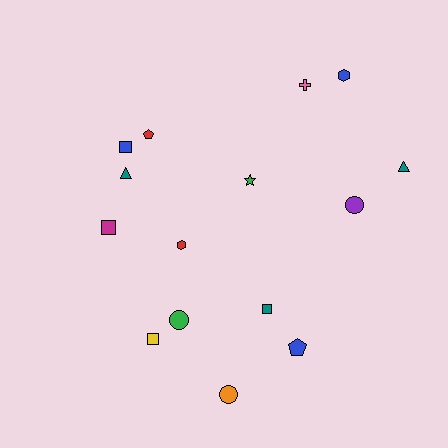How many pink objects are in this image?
There is 1 pink object.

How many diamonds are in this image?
There are no diamonds.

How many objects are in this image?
There are 15 objects.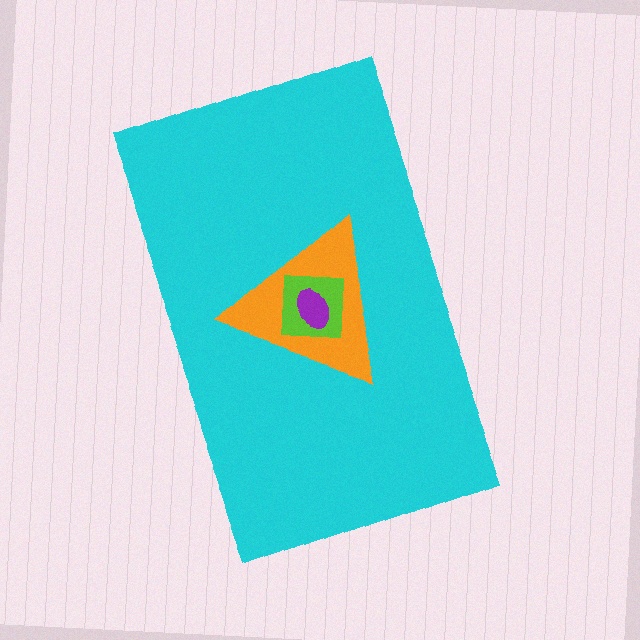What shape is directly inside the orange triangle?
The lime square.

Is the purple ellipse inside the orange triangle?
Yes.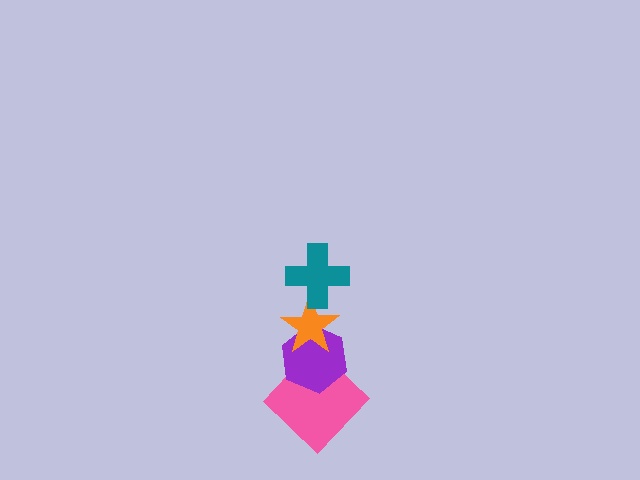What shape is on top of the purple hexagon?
The orange star is on top of the purple hexagon.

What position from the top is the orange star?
The orange star is 2nd from the top.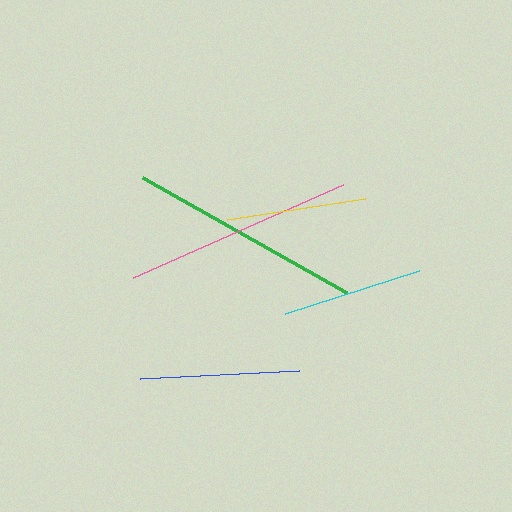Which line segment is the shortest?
The yellow line is the shortest at approximately 140 pixels.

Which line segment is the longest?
The green line is the longest at approximately 235 pixels.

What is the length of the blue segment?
The blue segment is approximately 160 pixels long.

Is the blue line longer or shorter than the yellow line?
The blue line is longer than the yellow line.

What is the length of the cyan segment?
The cyan segment is approximately 142 pixels long.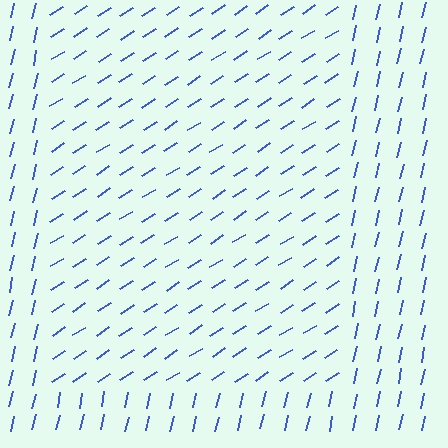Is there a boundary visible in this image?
Yes, there is a texture boundary formed by a change in line orientation.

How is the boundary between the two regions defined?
The boundary is defined purely by a change in line orientation (approximately 45 degrees difference). All lines are the same color and thickness.